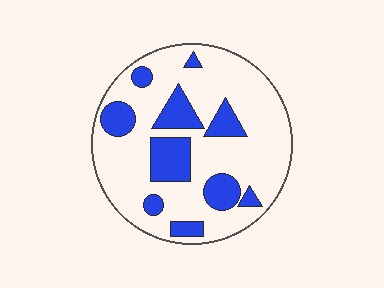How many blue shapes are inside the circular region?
10.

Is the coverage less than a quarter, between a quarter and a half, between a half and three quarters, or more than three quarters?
Less than a quarter.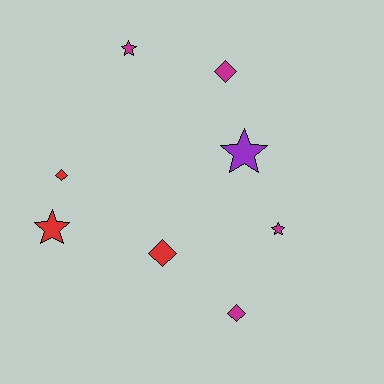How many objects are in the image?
There are 8 objects.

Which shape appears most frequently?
Diamond, with 4 objects.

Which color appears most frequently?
Magenta, with 4 objects.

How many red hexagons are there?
There are no red hexagons.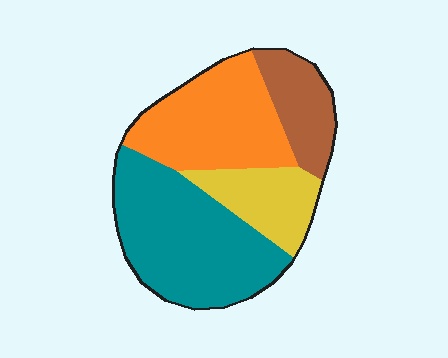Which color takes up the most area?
Teal, at roughly 40%.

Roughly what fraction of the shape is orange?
Orange covers around 30% of the shape.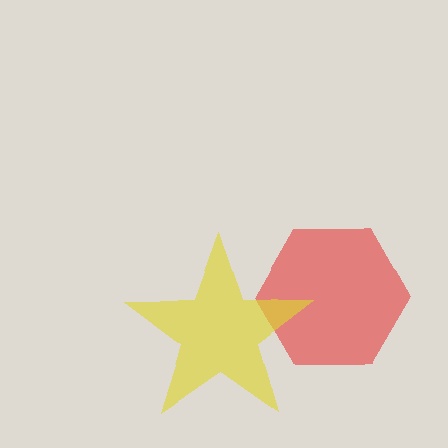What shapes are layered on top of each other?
The layered shapes are: a red hexagon, a yellow star.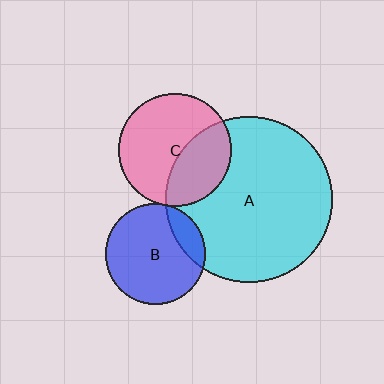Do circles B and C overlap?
Yes.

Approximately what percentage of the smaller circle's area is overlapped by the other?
Approximately 5%.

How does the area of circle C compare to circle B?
Approximately 1.3 times.